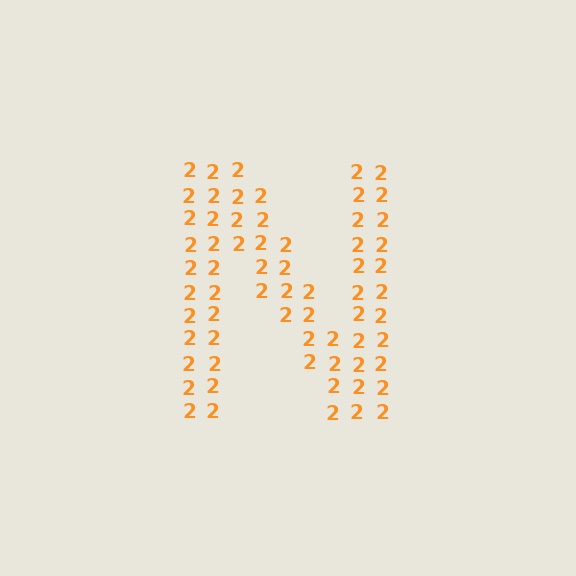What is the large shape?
The large shape is the letter N.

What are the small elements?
The small elements are digit 2's.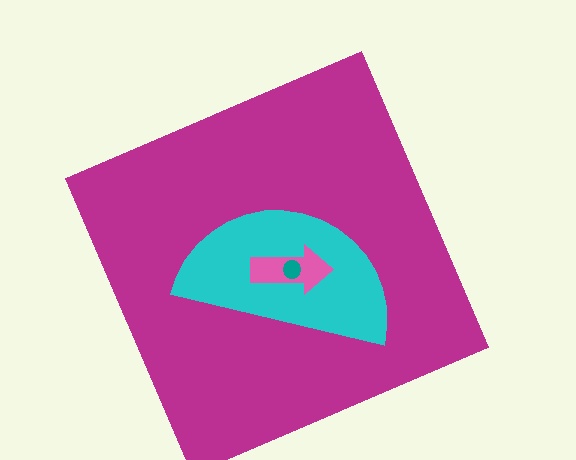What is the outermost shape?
The magenta square.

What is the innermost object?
The teal circle.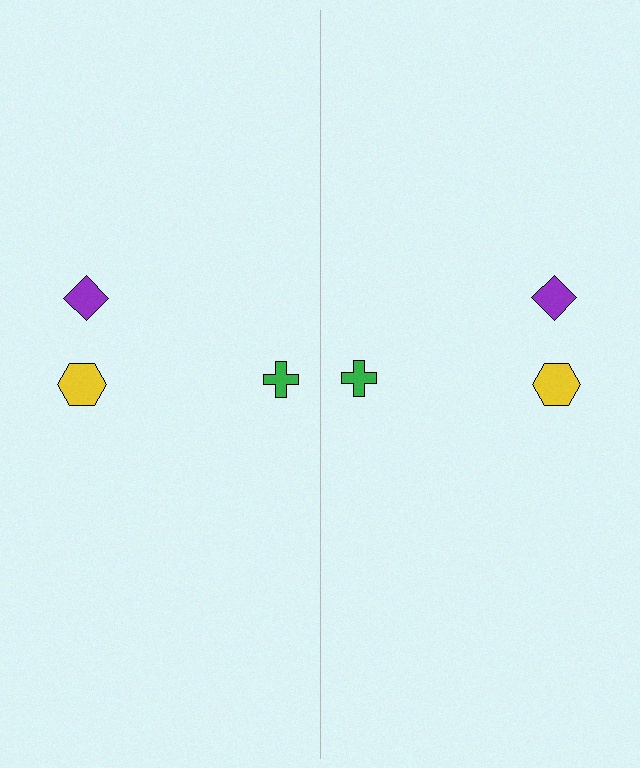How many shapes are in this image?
There are 6 shapes in this image.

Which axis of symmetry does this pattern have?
The pattern has a vertical axis of symmetry running through the center of the image.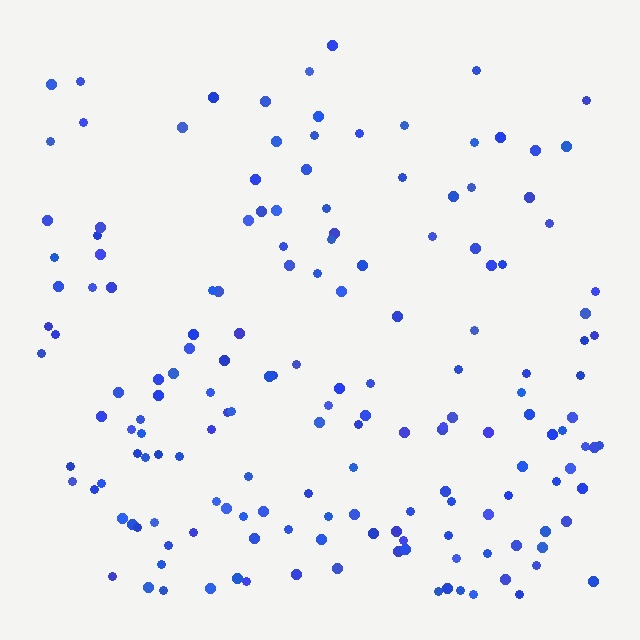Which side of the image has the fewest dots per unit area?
The top.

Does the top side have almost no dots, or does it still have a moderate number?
Still a moderate number, just noticeably fewer than the bottom.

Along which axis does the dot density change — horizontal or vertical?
Vertical.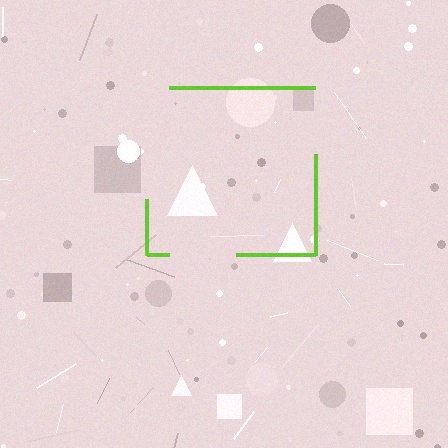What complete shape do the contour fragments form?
The contour fragments form a square.